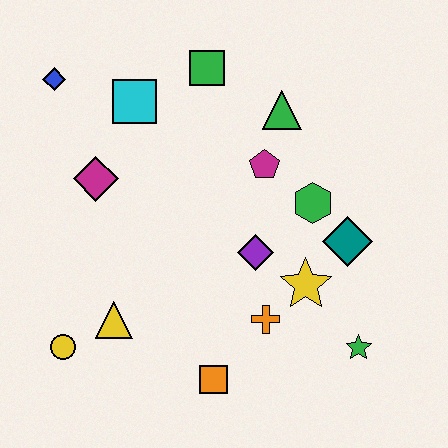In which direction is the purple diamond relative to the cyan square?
The purple diamond is below the cyan square.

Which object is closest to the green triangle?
The magenta pentagon is closest to the green triangle.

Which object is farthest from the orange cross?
The blue diamond is farthest from the orange cross.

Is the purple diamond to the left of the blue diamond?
No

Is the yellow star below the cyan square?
Yes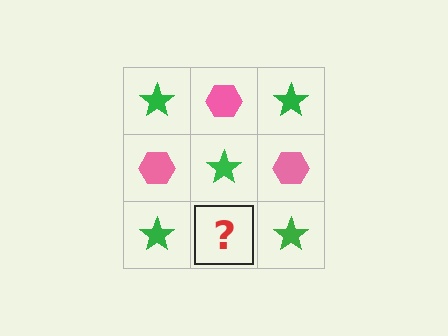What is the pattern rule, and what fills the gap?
The rule is that it alternates green star and pink hexagon in a checkerboard pattern. The gap should be filled with a pink hexagon.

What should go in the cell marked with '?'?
The missing cell should contain a pink hexagon.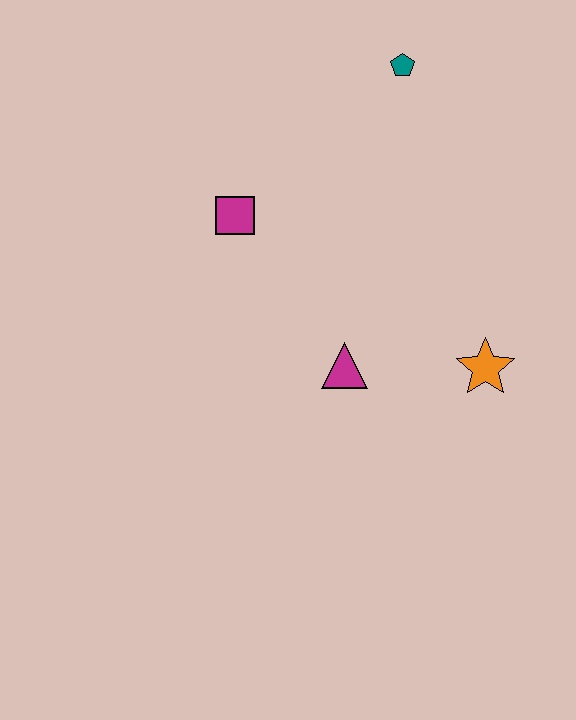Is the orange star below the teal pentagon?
Yes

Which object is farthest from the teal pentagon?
The orange star is farthest from the teal pentagon.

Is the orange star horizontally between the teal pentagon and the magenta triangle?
No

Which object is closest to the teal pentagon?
The magenta square is closest to the teal pentagon.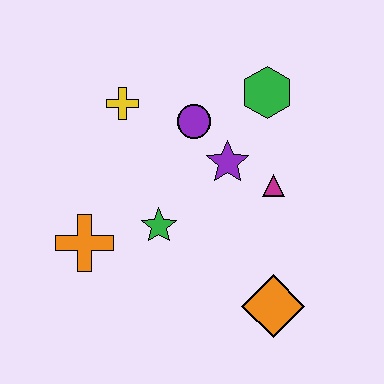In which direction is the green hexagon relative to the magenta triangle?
The green hexagon is above the magenta triangle.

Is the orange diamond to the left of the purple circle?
No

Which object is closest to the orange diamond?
The magenta triangle is closest to the orange diamond.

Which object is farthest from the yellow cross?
The orange diamond is farthest from the yellow cross.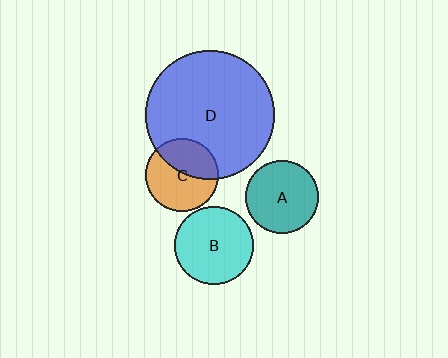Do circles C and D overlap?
Yes.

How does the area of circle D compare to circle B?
Approximately 2.7 times.